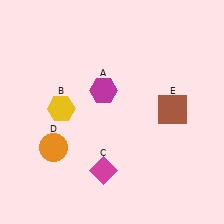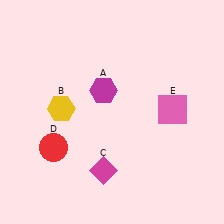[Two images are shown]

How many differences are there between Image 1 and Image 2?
There are 2 differences between the two images.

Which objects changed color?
D changed from orange to red. E changed from brown to pink.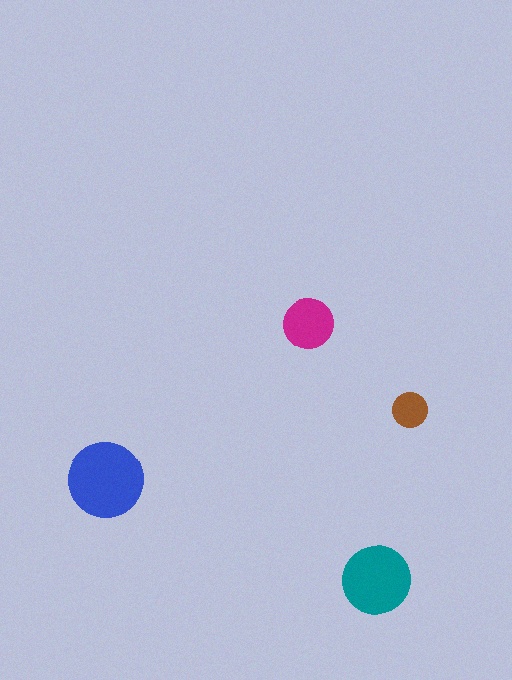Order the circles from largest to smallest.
the blue one, the teal one, the magenta one, the brown one.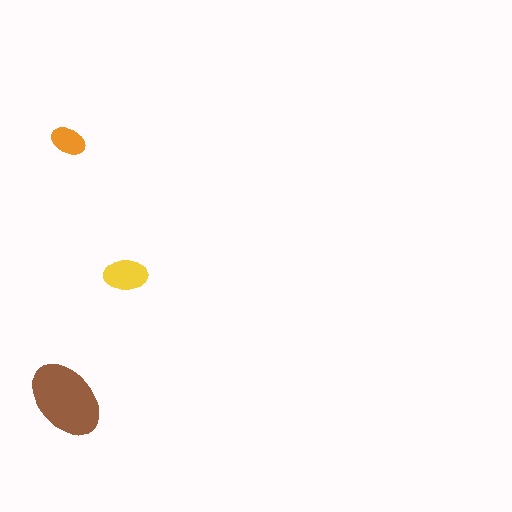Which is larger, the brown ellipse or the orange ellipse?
The brown one.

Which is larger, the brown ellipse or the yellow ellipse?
The brown one.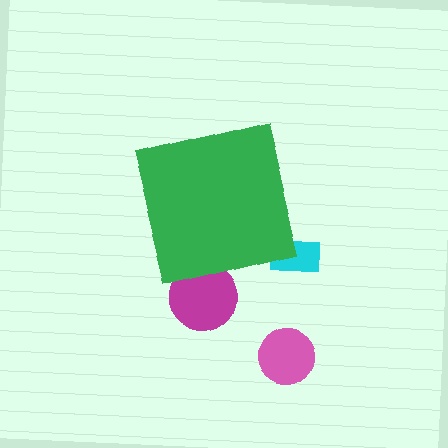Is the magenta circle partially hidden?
Yes, the magenta circle is partially hidden behind the green square.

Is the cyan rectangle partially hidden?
Yes, the cyan rectangle is partially hidden behind the green square.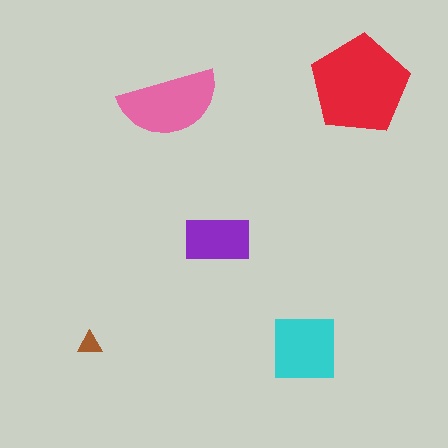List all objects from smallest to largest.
The brown triangle, the purple rectangle, the cyan square, the pink semicircle, the red pentagon.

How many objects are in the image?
There are 5 objects in the image.